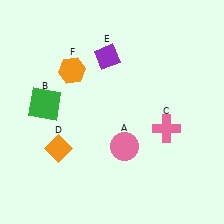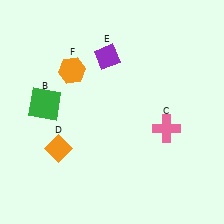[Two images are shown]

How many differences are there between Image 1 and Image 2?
There is 1 difference between the two images.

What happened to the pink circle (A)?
The pink circle (A) was removed in Image 2. It was in the bottom-right area of Image 1.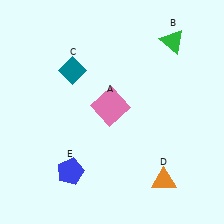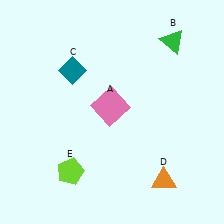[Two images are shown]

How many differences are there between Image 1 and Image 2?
There is 1 difference between the two images.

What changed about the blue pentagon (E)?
In Image 1, E is blue. In Image 2, it changed to lime.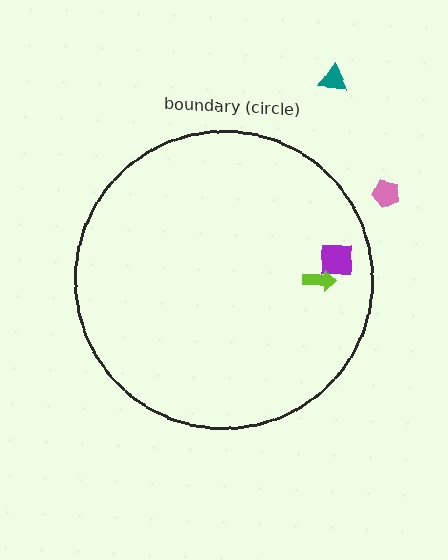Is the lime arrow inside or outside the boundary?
Inside.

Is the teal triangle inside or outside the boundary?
Outside.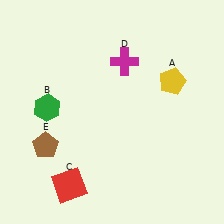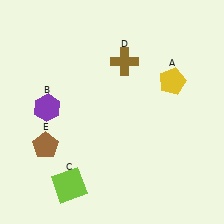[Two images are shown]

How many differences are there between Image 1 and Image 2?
There are 3 differences between the two images.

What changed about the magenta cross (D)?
In Image 1, D is magenta. In Image 2, it changed to brown.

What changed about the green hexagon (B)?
In Image 1, B is green. In Image 2, it changed to purple.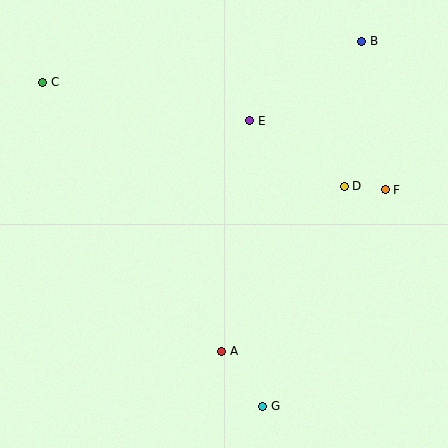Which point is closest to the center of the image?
Point E at (250, 121) is closest to the center.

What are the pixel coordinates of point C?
Point C is at (43, 82).